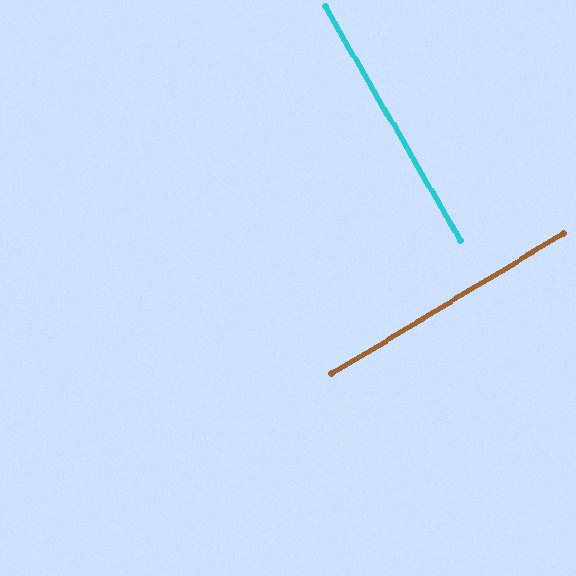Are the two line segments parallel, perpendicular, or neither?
Perpendicular — they meet at approximately 89°.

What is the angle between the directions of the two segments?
Approximately 89 degrees.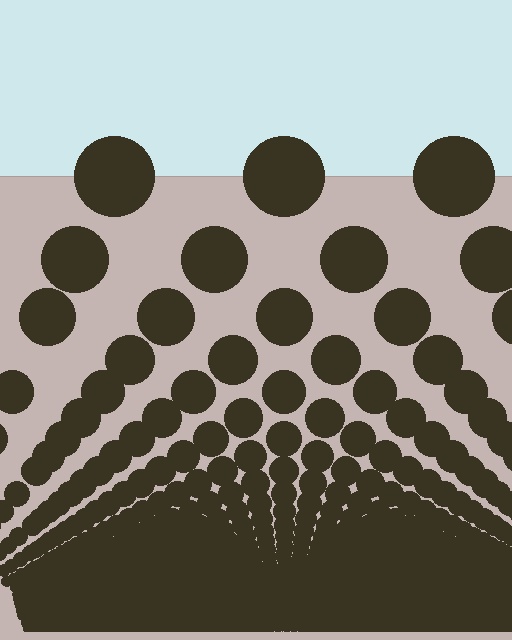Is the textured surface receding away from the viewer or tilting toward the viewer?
The surface appears to tilt toward the viewer. Texture elements get larger and sparser toward the top.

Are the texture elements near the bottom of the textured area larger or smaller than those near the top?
Smaller. The gradient is inverted — elements near the bottom are smaller and denser.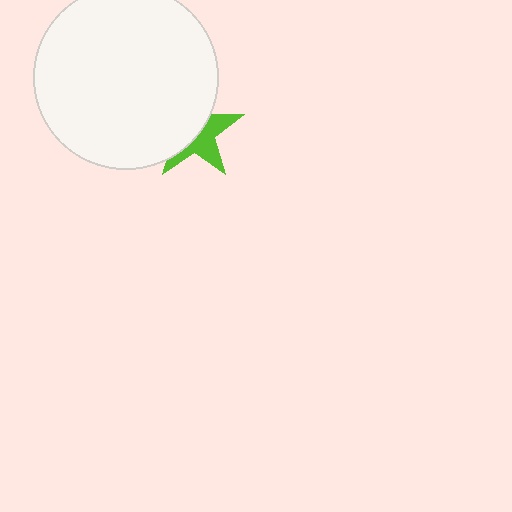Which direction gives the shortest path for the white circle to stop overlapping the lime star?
Moving left gives the shortest separation.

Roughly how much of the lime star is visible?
About half of it is visible (roughly 45%).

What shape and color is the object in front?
The object in front is a white circle.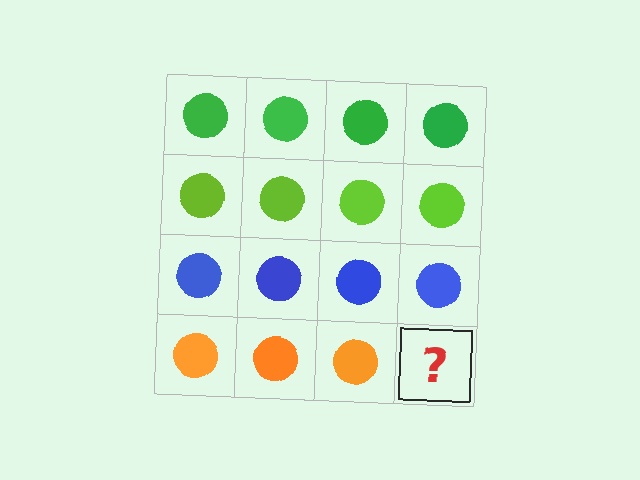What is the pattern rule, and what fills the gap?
The rule is that each row has a consistent color. The gap should be filled with an orange circle.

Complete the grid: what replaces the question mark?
The question mark should be replaced with an orange circle.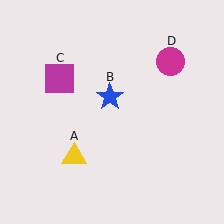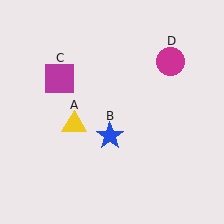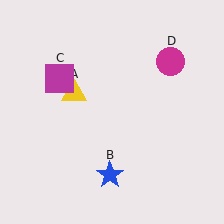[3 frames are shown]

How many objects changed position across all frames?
2 objects changed position: yellow triangle (object A), blue star (object B).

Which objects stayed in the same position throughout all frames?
Magenta square (object C) and magenta circle (object D) remained stationary.